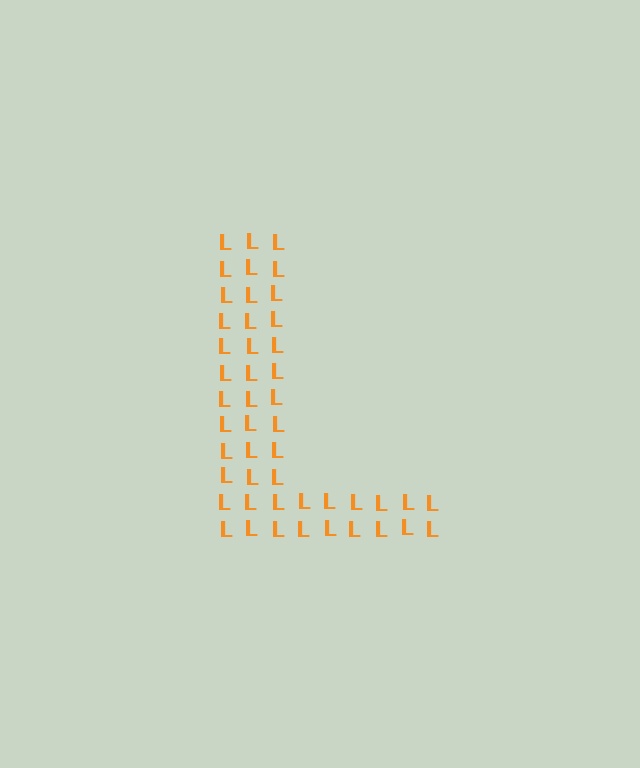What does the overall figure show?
The overall figure shows the letter L.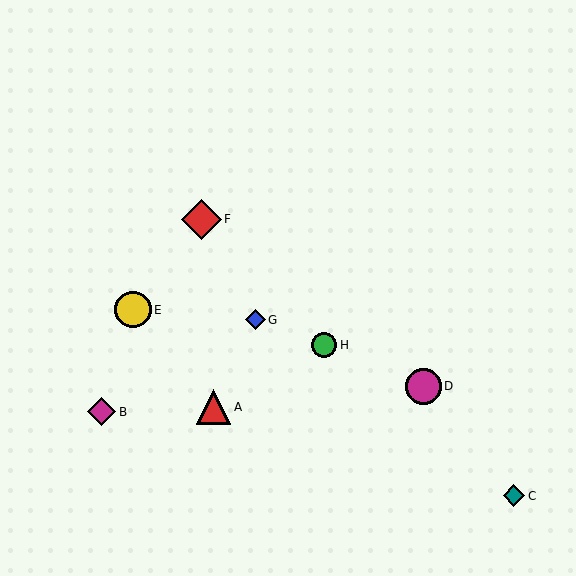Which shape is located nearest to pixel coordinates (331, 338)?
The green circle (labeled H) at (324, 345) is nearest to that location.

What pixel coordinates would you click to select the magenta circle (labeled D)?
Click at (423, 386) to select the magenta circle D.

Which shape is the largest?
The red diamond (labeled F) is the largest.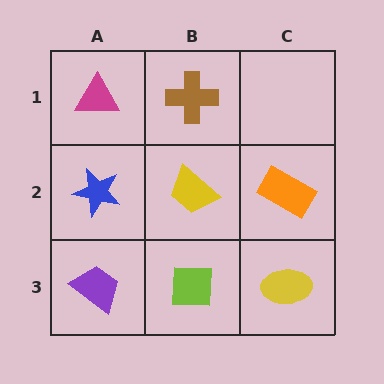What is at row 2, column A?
A blue star.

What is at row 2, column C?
An orange rectangle.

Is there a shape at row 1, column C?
No, that cell is empty.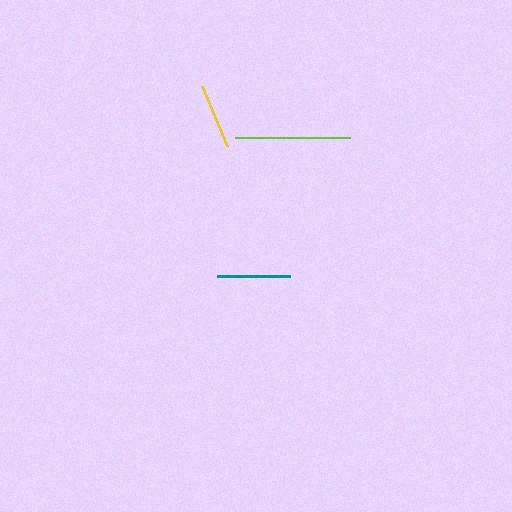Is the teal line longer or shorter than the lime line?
The lime line is longer than the teal line.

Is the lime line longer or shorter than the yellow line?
The lime line is longer than the yellow line.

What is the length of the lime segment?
The lime segment is approximately 115 pixels long.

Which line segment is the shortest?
The yellow line is the shortest at approximately 64 pixels.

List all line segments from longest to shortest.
From longest to shortest: lime, teal, yellow.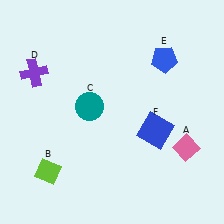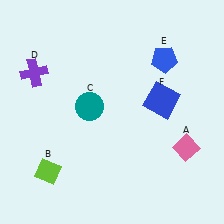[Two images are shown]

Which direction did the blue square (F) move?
The blue square (F) moved up.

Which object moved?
The blue square (F) moved up.